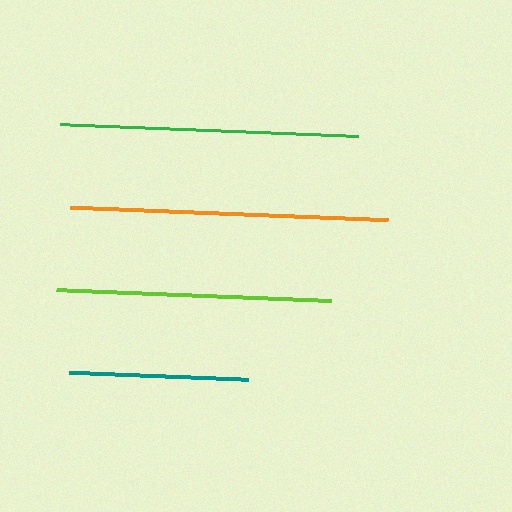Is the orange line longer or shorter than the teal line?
The orange line is longer than the teal line.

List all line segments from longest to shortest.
From longest to shortest: orange, green, lime, teal.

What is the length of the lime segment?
The lime segment is approximately 275 pixels long.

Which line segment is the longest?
The orange line is the longest at approximately 318 pixels.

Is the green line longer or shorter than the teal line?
The green line is longer than the teal line.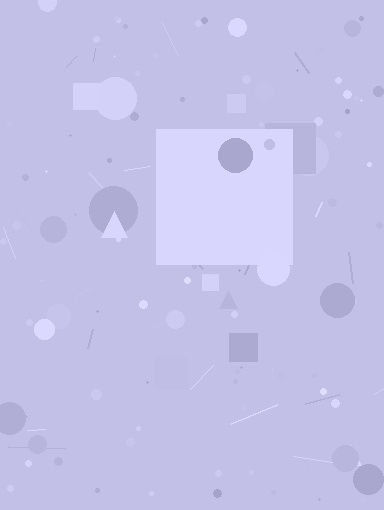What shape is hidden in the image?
A square is hidden in the image.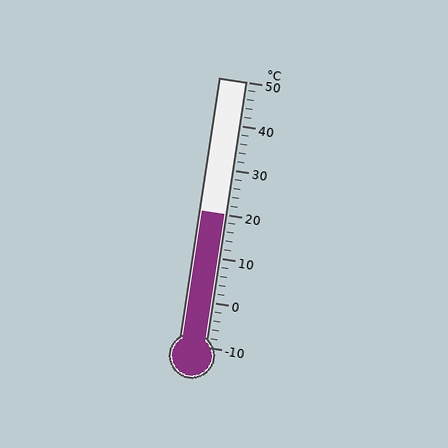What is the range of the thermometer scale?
The thermometer scale ranges from -10°C to 50°C.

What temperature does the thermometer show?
The thermometer shows approximately 20°C.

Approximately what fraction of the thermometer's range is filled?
The thermometer is filled to approximately 50% of its range.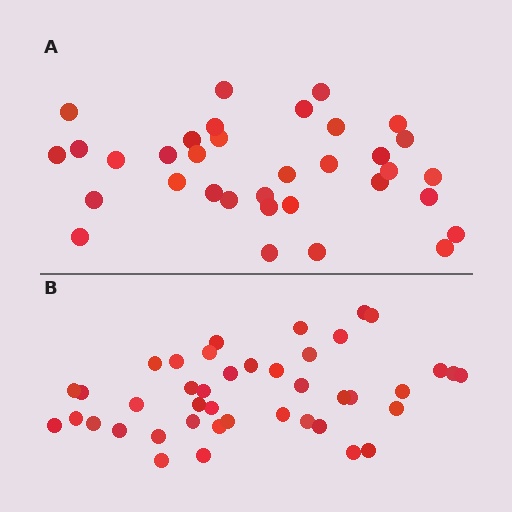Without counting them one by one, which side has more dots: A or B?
Region B (the bottom region) has more dots.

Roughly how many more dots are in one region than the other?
Region B has roughly 8 or so more dots than region A.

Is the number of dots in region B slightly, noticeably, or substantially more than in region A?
Region B has only slightly more — the two regions are fairly close. The ratio is roughly 1.2 to 1.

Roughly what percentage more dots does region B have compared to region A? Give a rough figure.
About 25% more.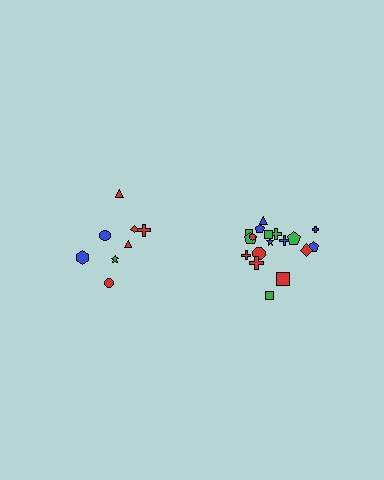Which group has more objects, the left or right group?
The right group.